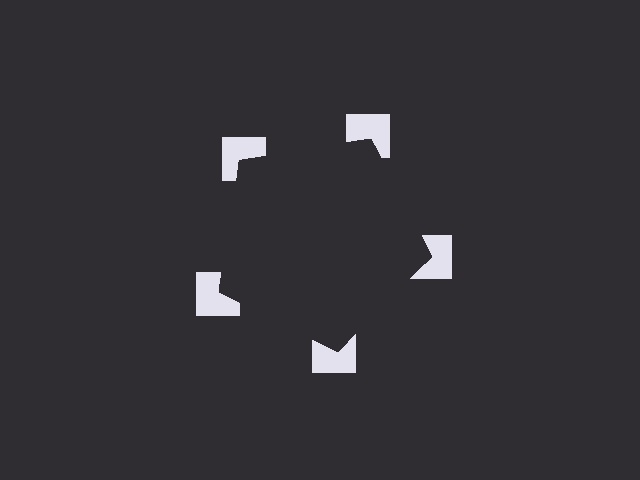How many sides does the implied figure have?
5 sides.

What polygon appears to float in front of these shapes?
An illusory pentagon — its edges are inferred from the aligned wedge cuts in the notched squares, not physically drawn.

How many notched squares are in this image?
There are 5 — one at each vertex of the illusory pentagon.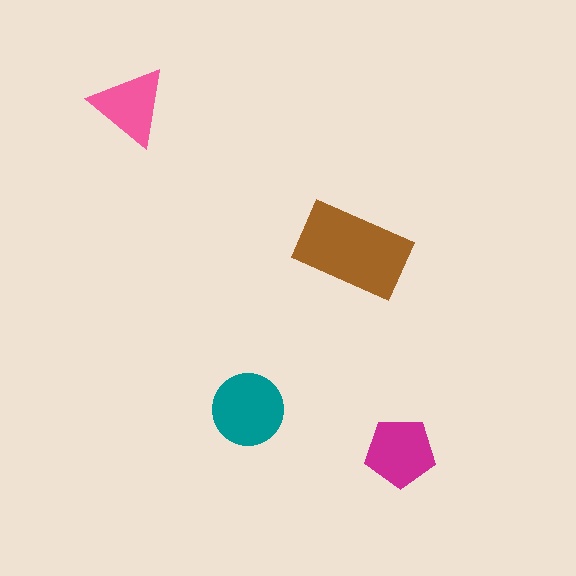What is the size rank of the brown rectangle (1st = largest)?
1st.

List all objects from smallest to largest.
The pink triangle, the magenta pentagon, the teal circle, the brown rectangle.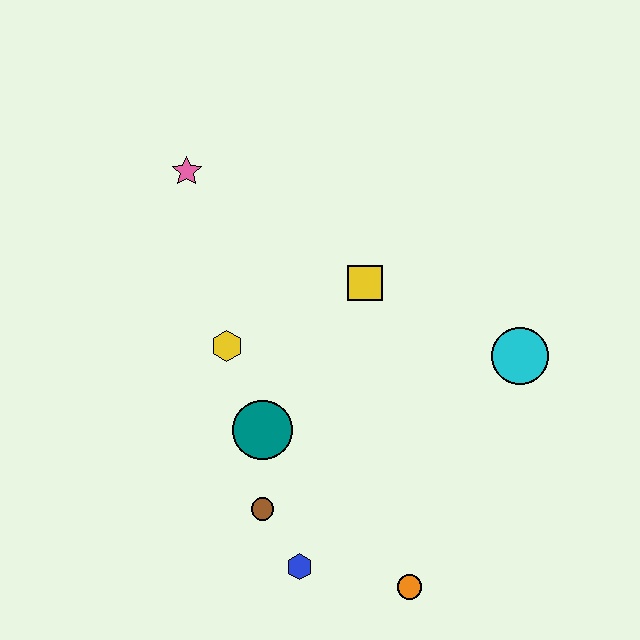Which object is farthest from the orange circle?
The pink star is farthest from the orange circle.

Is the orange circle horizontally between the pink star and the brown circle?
No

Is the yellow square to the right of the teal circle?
Yes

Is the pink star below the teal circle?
No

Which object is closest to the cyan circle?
The yellow square is closest to the cyan circle.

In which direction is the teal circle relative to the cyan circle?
The teal circle is to the left of the cyan circle.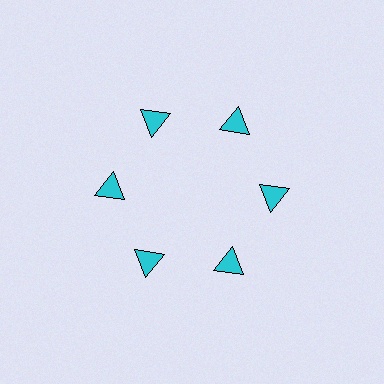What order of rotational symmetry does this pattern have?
This pattern has 6-fold rotational symmetry.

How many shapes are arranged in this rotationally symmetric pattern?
There are 6 shapes, arranged in 6 groups of 1.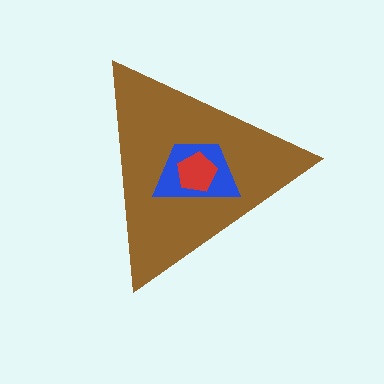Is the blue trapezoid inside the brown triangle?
Yes.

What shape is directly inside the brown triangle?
The blue trapezoid.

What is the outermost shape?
The brown triangle.